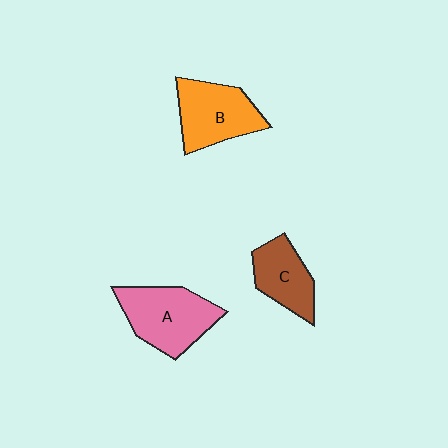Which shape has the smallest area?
Shape C (brown).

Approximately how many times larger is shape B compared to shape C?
Approximately 1.3 times.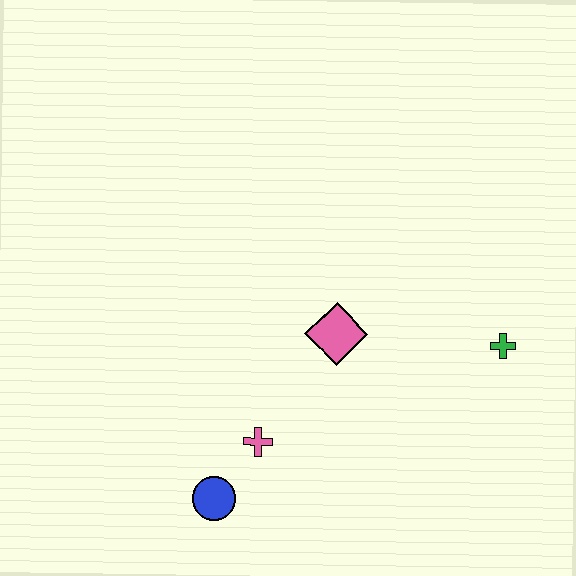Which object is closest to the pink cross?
The blue circle is closest to the pink cross.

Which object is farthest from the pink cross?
The green cross is farthest from the pink cross.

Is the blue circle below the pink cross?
Yes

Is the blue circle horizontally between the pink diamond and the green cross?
No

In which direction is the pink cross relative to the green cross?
The pink cross is to the left of the green cross.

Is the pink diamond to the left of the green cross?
Yes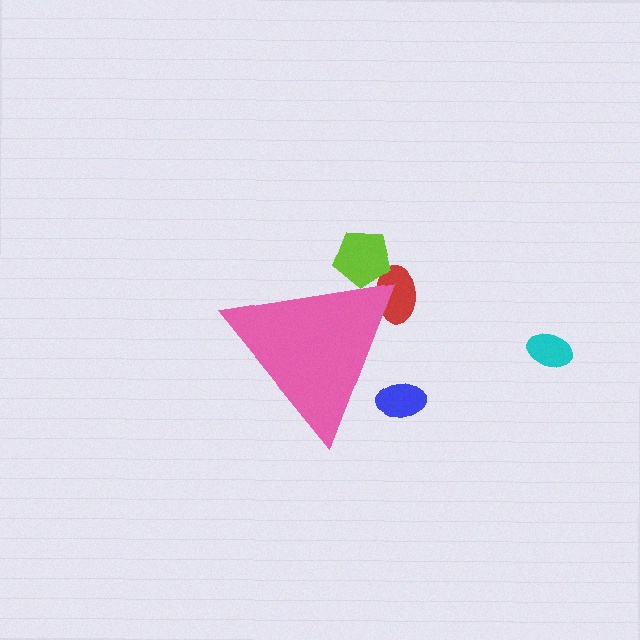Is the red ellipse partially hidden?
Yes, the red ellipse is partially hidden behind the pink triangle.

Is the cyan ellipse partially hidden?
No, the cyan ellipse is fully visible.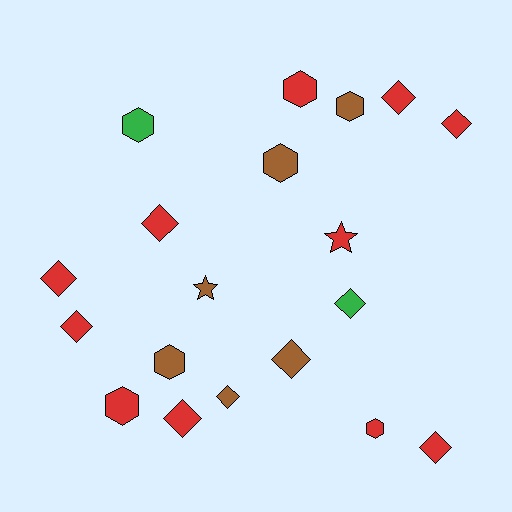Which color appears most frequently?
Red, with 11 objects.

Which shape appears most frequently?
Diamond, with 10 objects.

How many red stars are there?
There is 1 red star.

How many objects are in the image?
There are 19 objects.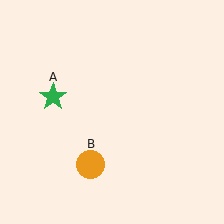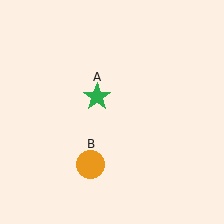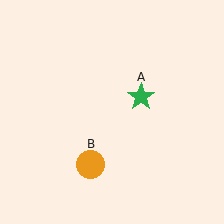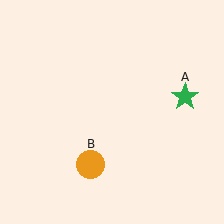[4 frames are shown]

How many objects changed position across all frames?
1 object changed position: green star (object A).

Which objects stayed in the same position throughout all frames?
Orange circle (object B) remained stationary.